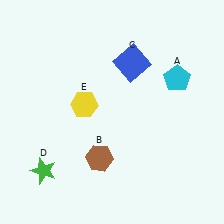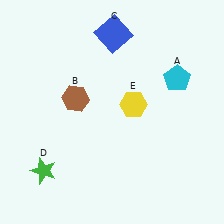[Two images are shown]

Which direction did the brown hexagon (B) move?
The brown hexagon (B) moved up.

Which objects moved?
The objects that moved are: the brown hexagon (B), the blue square (C), the yellow hexagon (E).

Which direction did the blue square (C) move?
The blue square (C) moved up.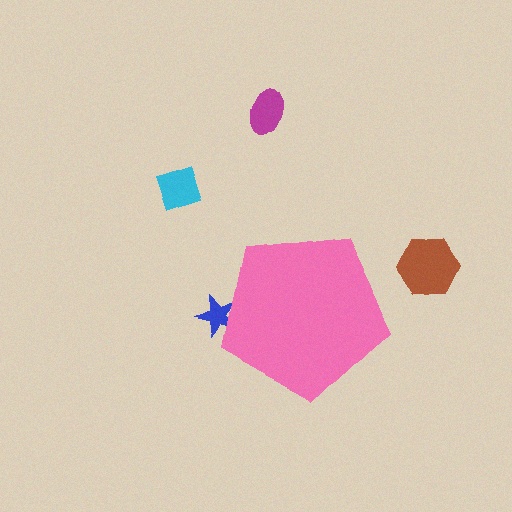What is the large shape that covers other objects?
A pink pentagon.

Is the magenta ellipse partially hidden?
No, the magenta ellipse is fully visible.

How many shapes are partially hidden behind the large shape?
1 shape is partially hidden.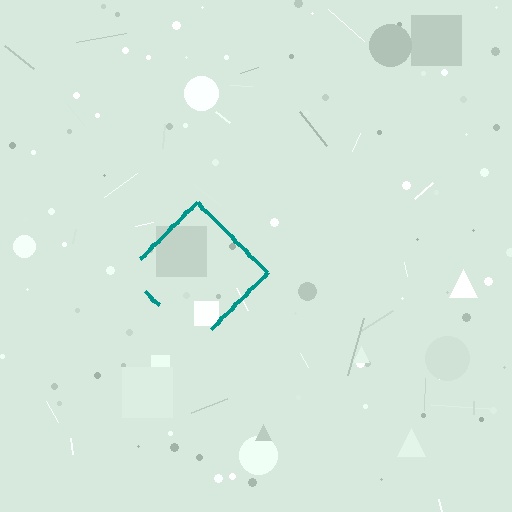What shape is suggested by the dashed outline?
The dashed outline suggests a diamond.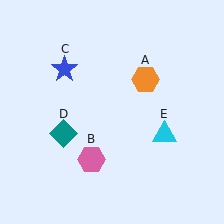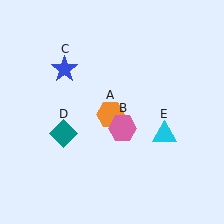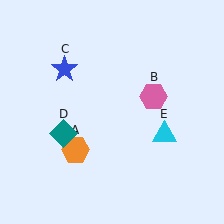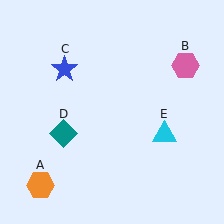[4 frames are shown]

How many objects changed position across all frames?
2 objects changed position: orange hexagon (object A), pink hexagon (object B).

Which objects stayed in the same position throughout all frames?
Blue star (object C) and teal diamond (object D) and cyan triangle (object E) remained stationary.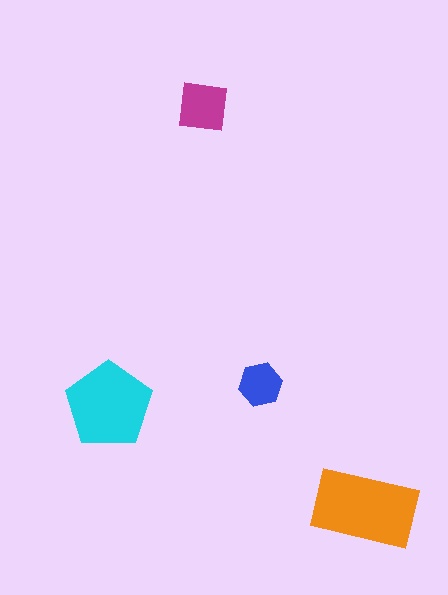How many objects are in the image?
There are 4 objects in the image.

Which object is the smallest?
The blue hexagon.